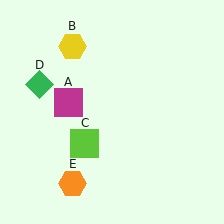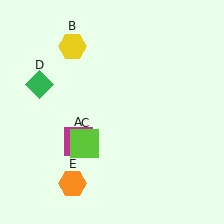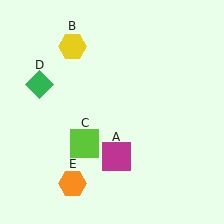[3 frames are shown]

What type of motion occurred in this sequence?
The magenta square (object A) rotated counterclockwise around the center of the scene.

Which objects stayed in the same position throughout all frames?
Yellow hexagon (object B) and lime square (object C) and green diamond (object D) and orange hexagon (object E) remained stationary.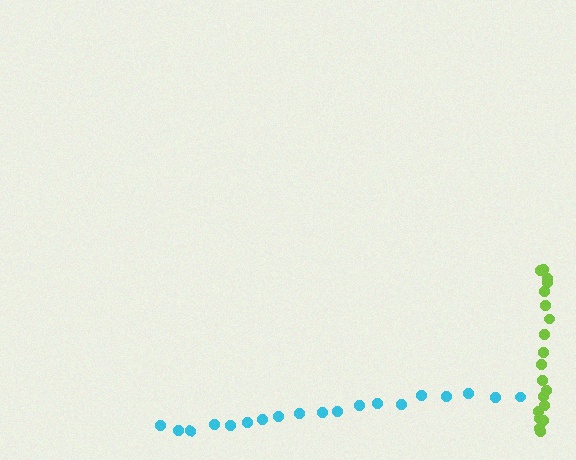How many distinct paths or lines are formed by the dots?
There are 2 distinct paths.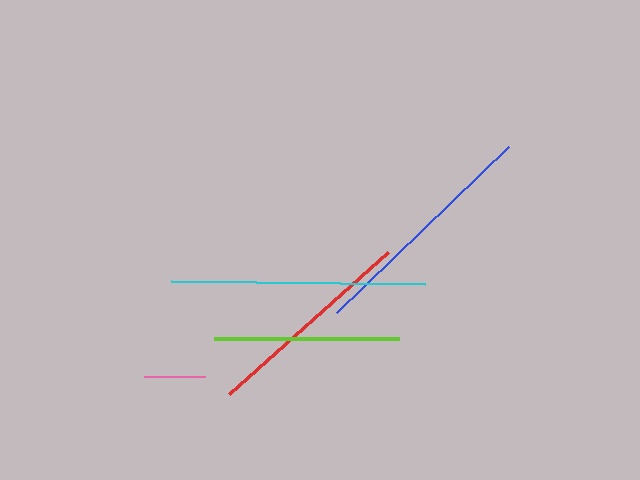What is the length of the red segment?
The red segment is approximately 213 pixels long.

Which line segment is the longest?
The cyan line is the longest at approximately 254 pixels.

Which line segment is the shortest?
The pink line is the shortest at approximately 61 pixels.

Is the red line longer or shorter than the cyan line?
The cyan line is longer than the red line.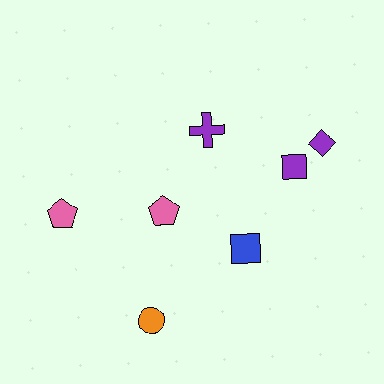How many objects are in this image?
There are 7 objects.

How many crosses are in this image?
There is 1 cross.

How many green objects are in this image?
There are no green objects.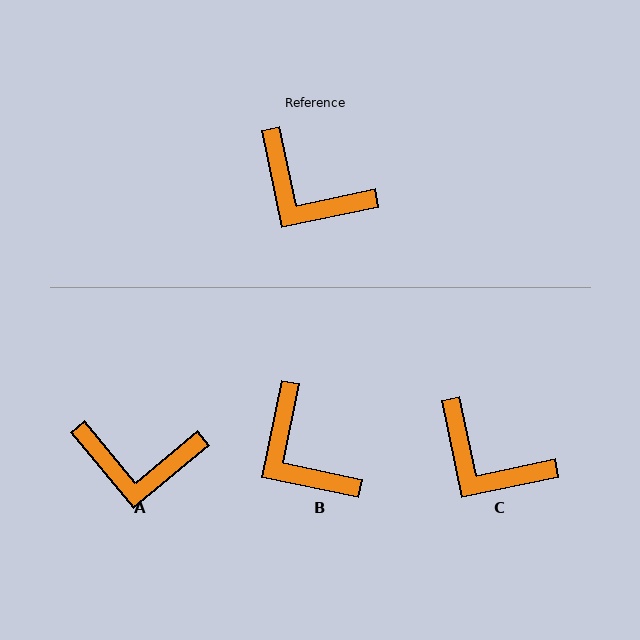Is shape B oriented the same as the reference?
No, it is off by about 24 degrees.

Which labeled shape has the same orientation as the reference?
C.